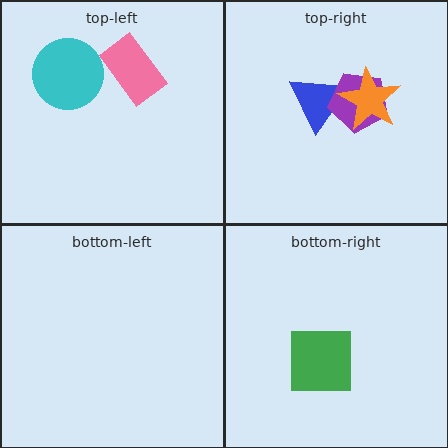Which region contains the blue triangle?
The top-right region.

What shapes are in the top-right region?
The blue triangle, the purple pentagon, the orange star.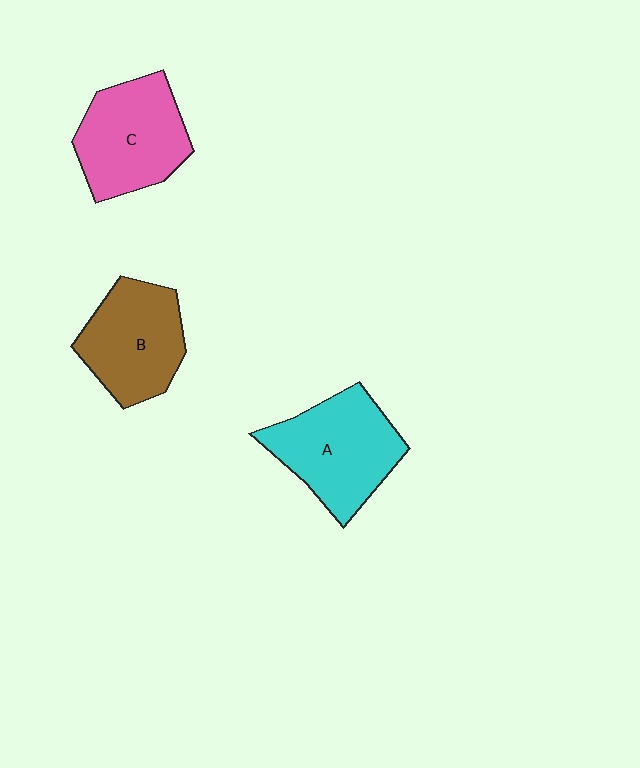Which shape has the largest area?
Shape A (cyan).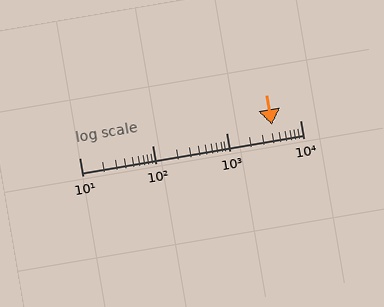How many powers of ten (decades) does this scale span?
The scale spans 3 decades, from 10 to 10000.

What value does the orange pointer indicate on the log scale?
The pointer indicates approximately 4100.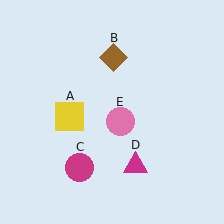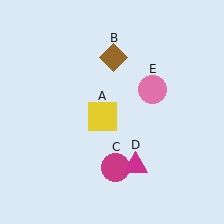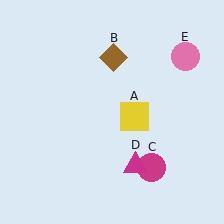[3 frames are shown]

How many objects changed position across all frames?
3 objects changed position: yellow square (object A), magenta circle (object C), pink circle (object E).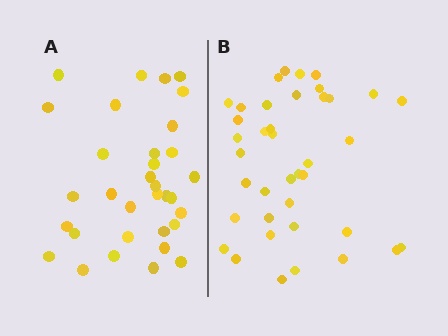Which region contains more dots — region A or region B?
Region B (the right region) has more dots.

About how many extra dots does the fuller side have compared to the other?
Region B has about 6 more dots than region A.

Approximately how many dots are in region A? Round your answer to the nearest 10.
About 30 dots. (The exact count is 33, which rounds to 30.)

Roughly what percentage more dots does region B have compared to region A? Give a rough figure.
About 20% more.